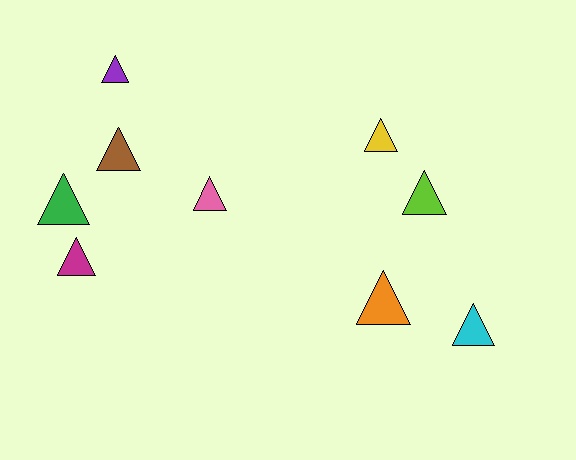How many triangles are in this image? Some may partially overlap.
There are 9 triangles.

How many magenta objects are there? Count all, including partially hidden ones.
There is 1 magenta object.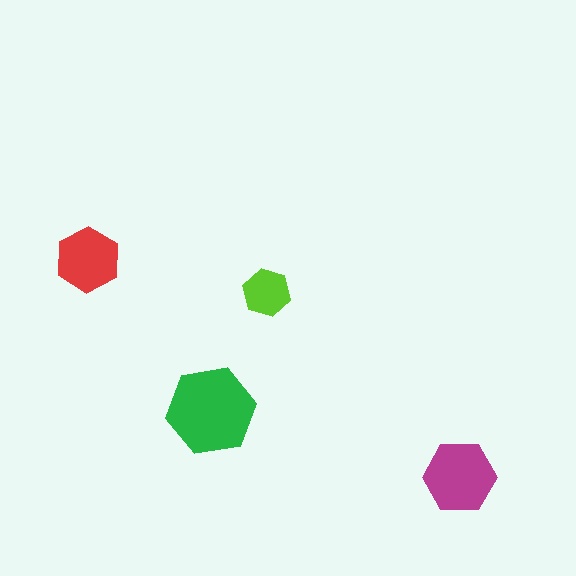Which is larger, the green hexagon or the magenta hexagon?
The green one.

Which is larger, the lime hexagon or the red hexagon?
The red one.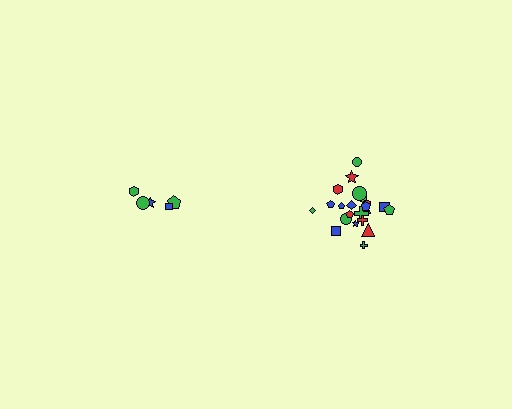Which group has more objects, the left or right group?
The right group.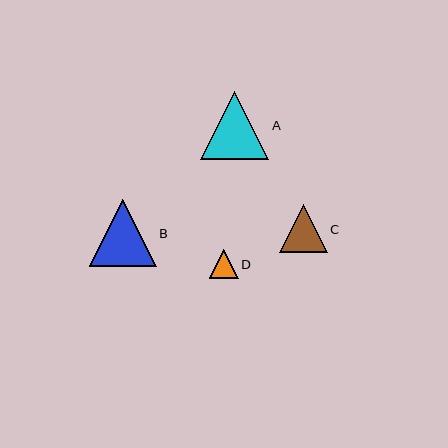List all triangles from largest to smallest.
From largest to smallest: A, B, C, D.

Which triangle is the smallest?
Triangle D is the smallest with a size of approximately 29 pixels.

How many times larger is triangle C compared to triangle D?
Triangle C is approximately 1.6 times the size of triangle D.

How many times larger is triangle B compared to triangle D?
Triangle B is approximately 2.3 times the size of triangle D.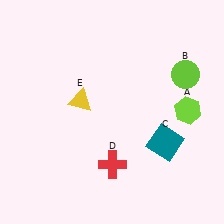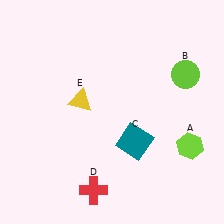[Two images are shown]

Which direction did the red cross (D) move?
The red cross (D) moved down.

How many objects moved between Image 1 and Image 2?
3 objects moved between the two images.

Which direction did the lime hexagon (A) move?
The lime hexagon (A) moved down.